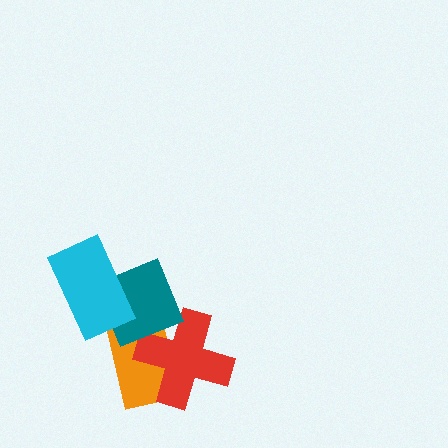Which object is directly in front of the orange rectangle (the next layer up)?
The red cross is directly in front of the orange rectangle.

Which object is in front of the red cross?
The teal diamond is in front of the red cross.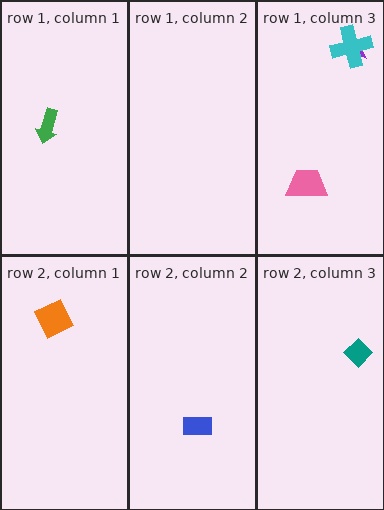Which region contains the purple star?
The row 1, column 3 region.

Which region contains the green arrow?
The row 1, column 1 region.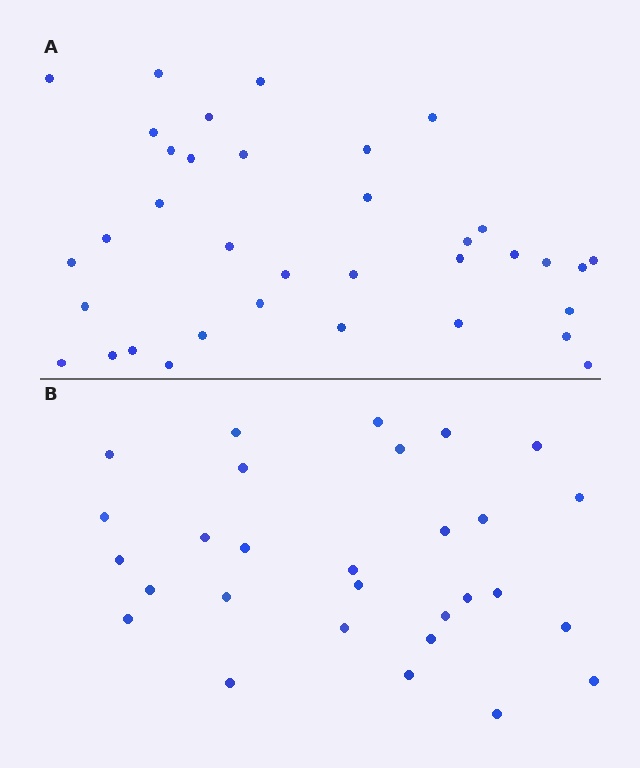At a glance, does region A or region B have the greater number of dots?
Region A (the top region) has more dots.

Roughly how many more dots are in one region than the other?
Region A has roughly 8 or so more dots than region B.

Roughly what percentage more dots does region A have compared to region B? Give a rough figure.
About 25% more.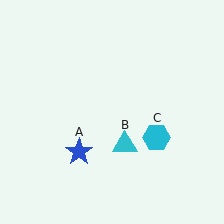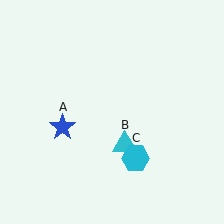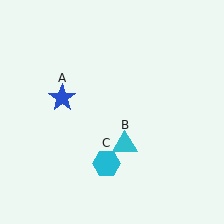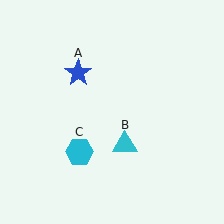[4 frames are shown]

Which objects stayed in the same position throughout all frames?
Cyan triangle (object B) remained stationary.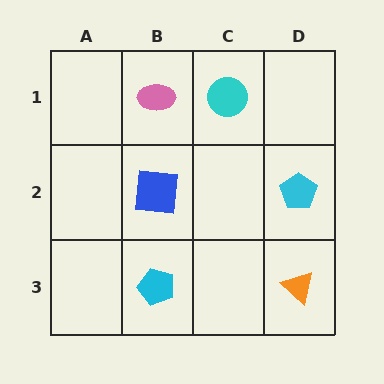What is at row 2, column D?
A cyan pentagon.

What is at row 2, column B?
A blue square.